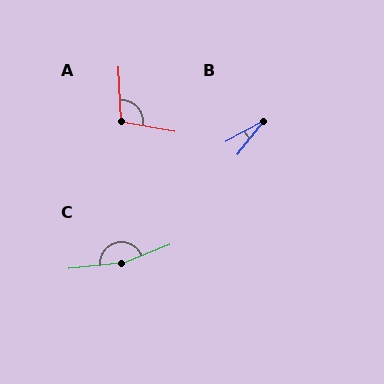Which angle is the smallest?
B, at approximately 22 degrees.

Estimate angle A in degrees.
Approximately 102 degrees.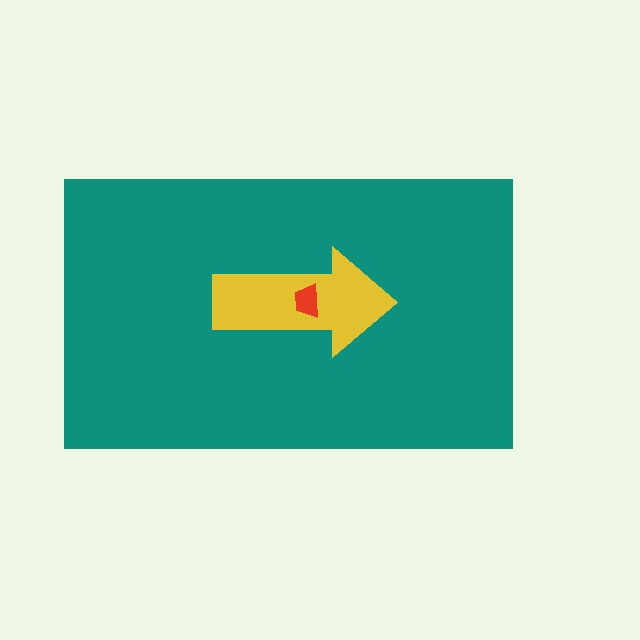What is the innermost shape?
The red trapezoid.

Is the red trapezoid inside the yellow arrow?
Yes.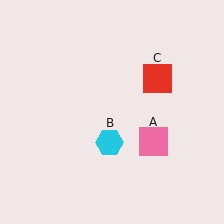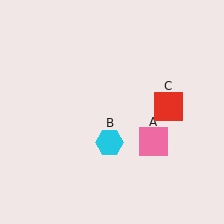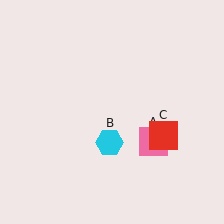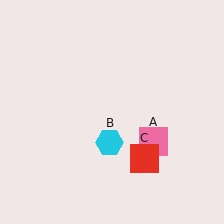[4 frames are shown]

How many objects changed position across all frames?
1 object changed position: red square (object C).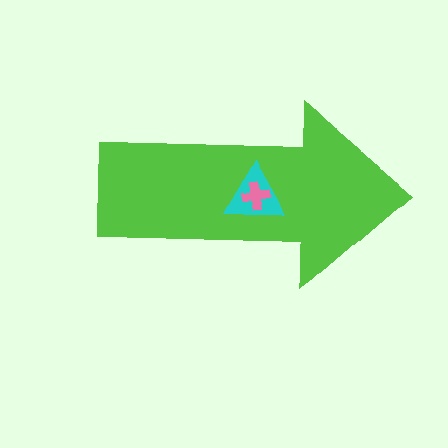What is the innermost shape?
The pink cross.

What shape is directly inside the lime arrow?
The cyan triangle.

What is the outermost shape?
The lime arrow.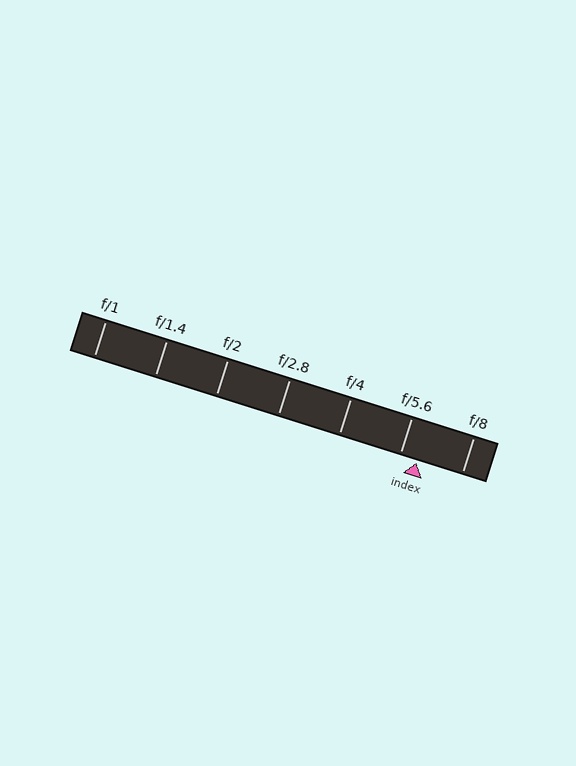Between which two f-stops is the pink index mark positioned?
The index mark is between f/5.6 and f/8.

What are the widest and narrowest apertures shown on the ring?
The widest aperture shown is f/1 and the narrowest is f/8.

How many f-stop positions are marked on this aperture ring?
There are 7 f-stop positions marked.